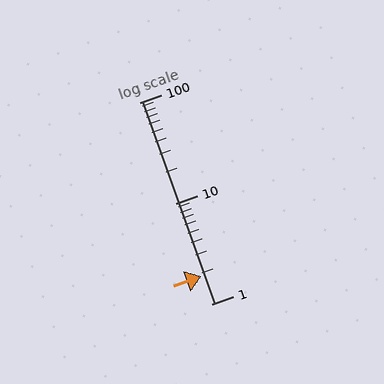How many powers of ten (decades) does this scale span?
The scale spans 2 decades, from 1 to 100.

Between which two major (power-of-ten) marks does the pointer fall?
The pointer is between 1 and 10.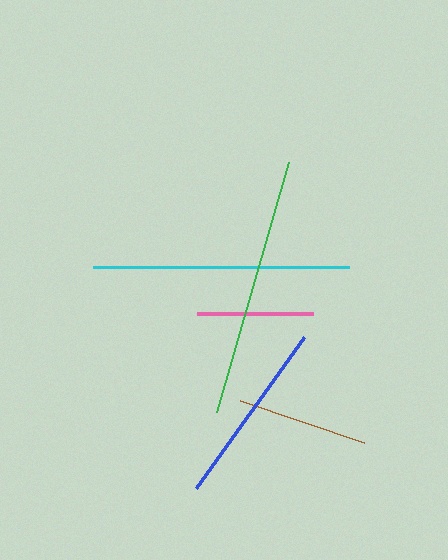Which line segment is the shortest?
The pink line is the shortest at approximately 116 pixels.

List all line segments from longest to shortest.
From longest to shortest: green, cyan, blue, brown, pink.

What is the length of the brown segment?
The brown segment is approximately 131 pixels long.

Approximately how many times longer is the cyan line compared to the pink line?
The cyan line is approximately 2.2 times the length of the pink line.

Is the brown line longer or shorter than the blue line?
The blue line is longer than the brown line.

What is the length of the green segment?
The green segment is approximately 261 pixels long.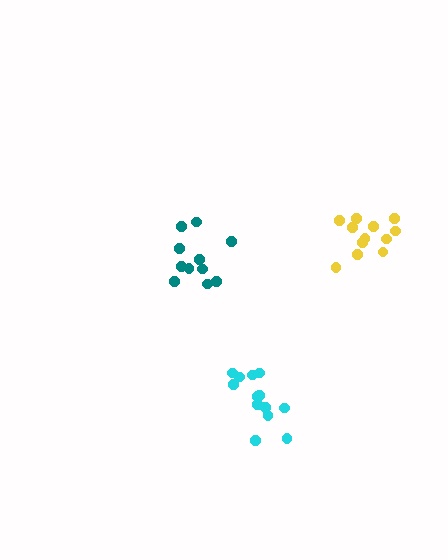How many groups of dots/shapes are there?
There are 3 groups.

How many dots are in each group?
Group 1: 12 dots, Group 2: 13 dots, Group 3: 12 dots (37 total).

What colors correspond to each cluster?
The clusters are colored: yellow, cyan, teal.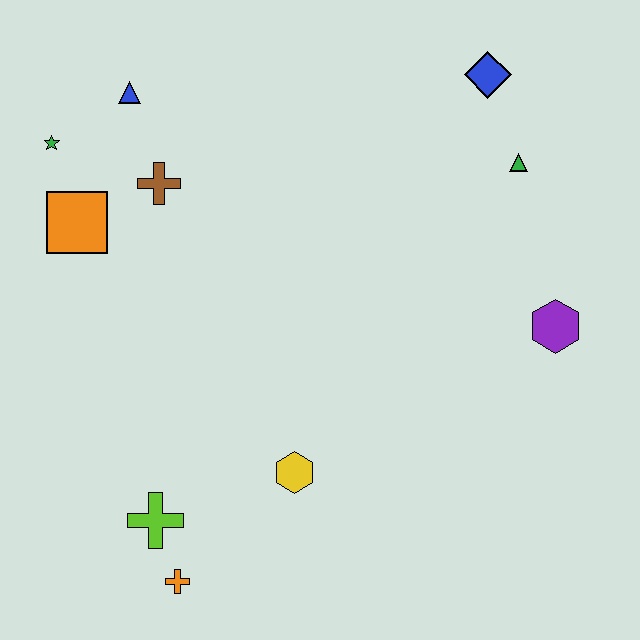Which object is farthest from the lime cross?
The blue diamond is farthest from the lime cross.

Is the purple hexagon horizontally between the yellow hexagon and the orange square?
No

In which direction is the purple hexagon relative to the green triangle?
The purple hexagon is below the green triangle.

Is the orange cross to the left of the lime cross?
No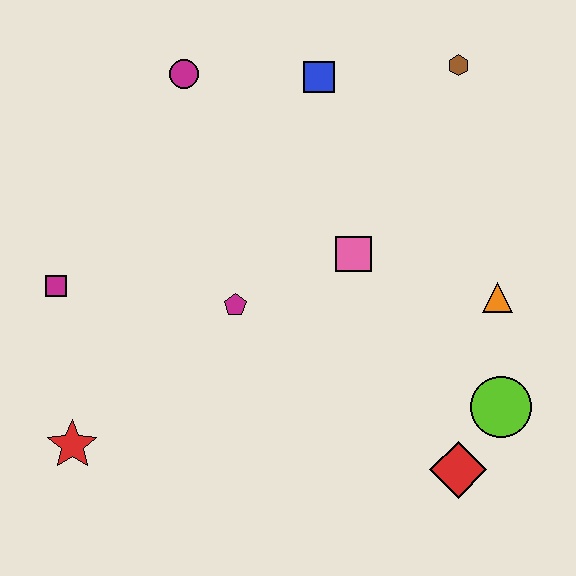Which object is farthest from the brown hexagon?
The red star is farthest from the brown hexagon.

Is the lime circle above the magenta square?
No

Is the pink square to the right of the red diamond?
No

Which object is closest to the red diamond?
The lime circle is closest to the red diamond.